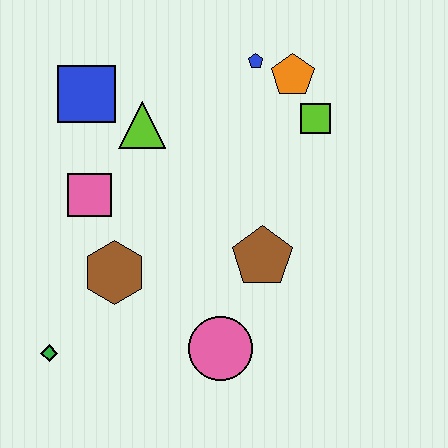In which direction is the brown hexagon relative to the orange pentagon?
The brown hexagon is below the orange pentagon.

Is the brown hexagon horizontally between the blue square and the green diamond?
No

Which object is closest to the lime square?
The orange pentagon is closest to the lime square.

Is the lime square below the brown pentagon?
No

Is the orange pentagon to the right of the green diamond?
Yes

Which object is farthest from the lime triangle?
The green diamond is farthest from the lime triangle.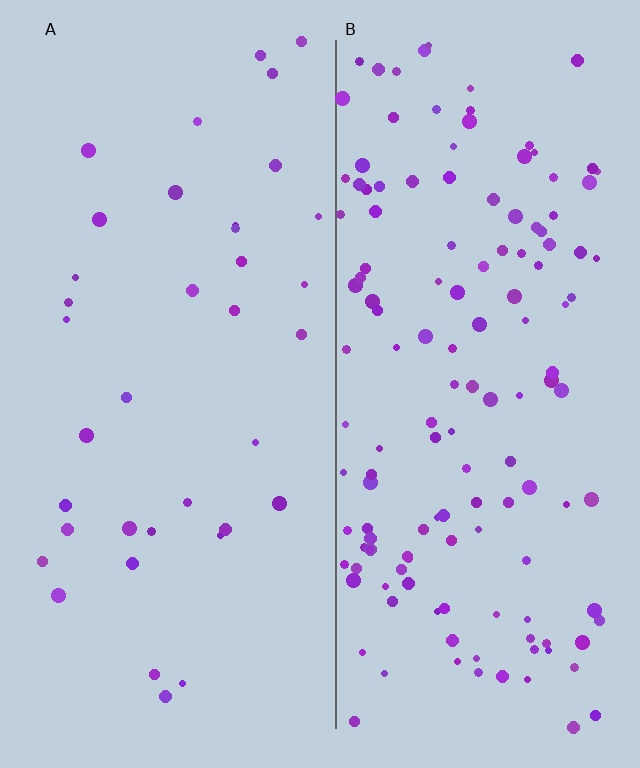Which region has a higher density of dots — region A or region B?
B (the right).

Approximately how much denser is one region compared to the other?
Approximately 3.9× — region B over region A.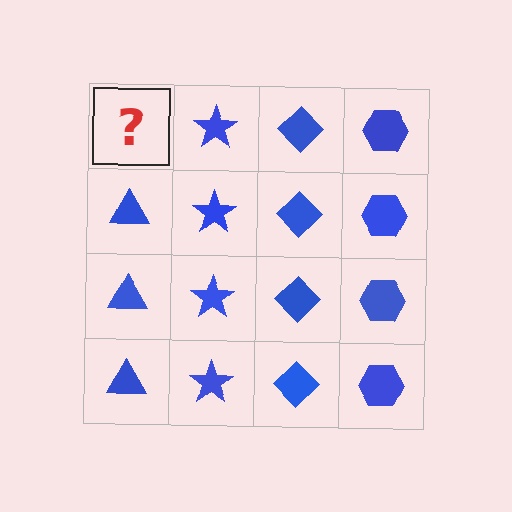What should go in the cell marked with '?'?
The missing cell should contain a blue triangle.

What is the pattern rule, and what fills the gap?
The rule is that each column has a consistent shape. The gap should be filled with a blue triangle.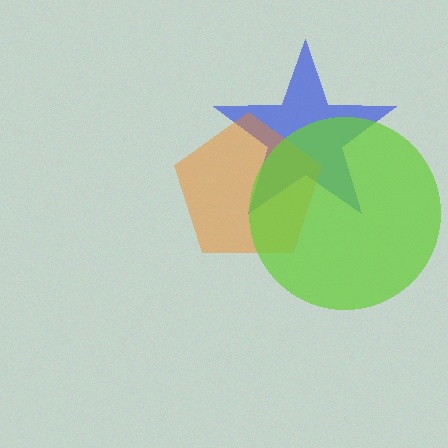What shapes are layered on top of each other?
The layered shapes are: a blue star, an orange pentagon, a lime circle.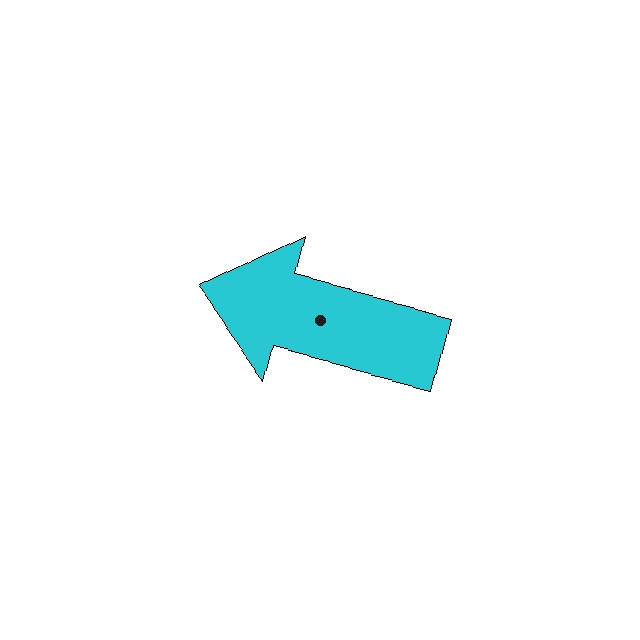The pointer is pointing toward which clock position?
Roughly 9 o'clock.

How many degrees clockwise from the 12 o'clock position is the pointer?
Approximately 284 degrees.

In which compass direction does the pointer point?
West.